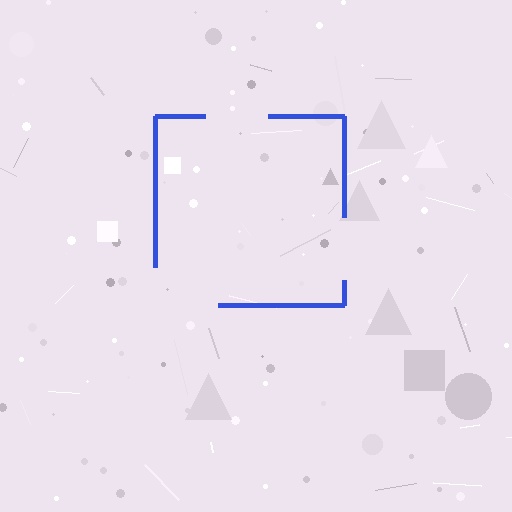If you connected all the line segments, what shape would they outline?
They would outline a square.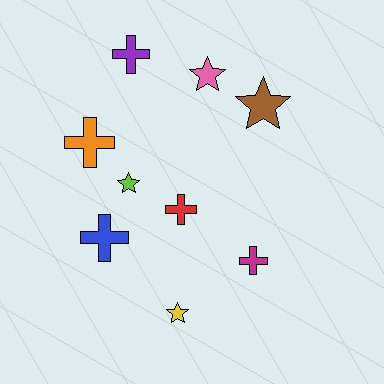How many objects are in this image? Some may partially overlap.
There are 9 objects.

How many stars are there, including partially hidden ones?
There are 4 stars.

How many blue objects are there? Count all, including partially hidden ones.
There is 1 blue object.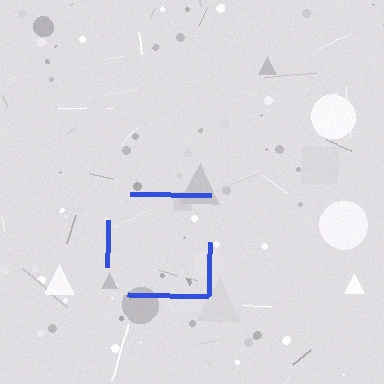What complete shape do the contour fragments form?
The contour fragments form a square.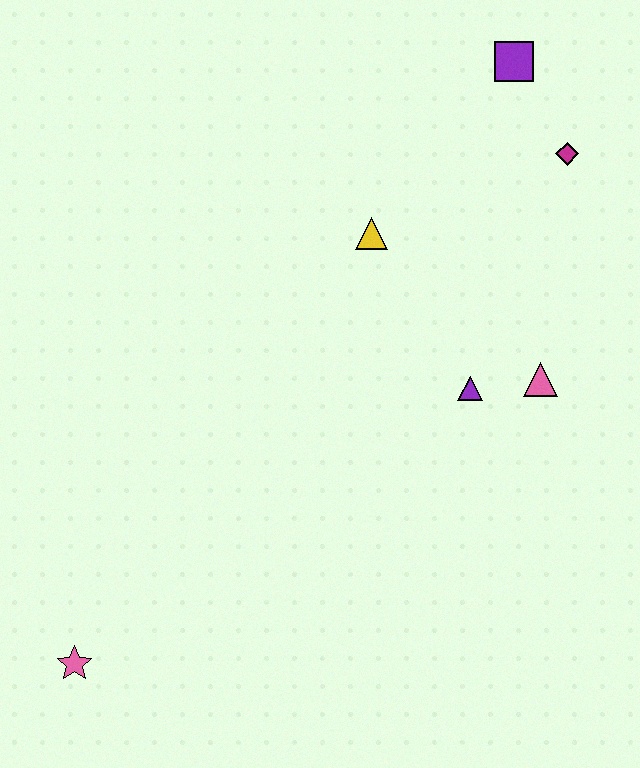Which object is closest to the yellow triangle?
The purple triangle is closest to the yellow triangle.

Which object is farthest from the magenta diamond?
The pink star is farthest from the magenta diamond.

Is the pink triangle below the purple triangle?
No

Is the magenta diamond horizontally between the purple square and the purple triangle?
No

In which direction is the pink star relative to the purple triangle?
The pink star is to the left of the purple triangle.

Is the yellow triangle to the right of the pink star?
Yes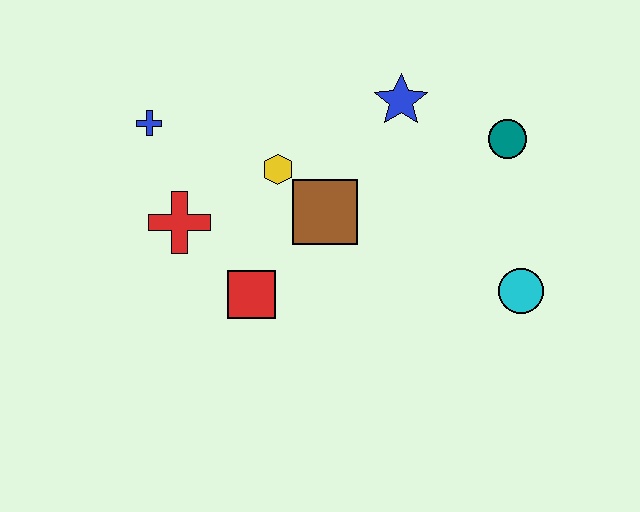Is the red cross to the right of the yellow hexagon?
No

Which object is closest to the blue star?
The teal circle is closest to the blue star.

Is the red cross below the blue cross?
Yes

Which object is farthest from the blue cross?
The cyan circle is farthest from the blue cross.